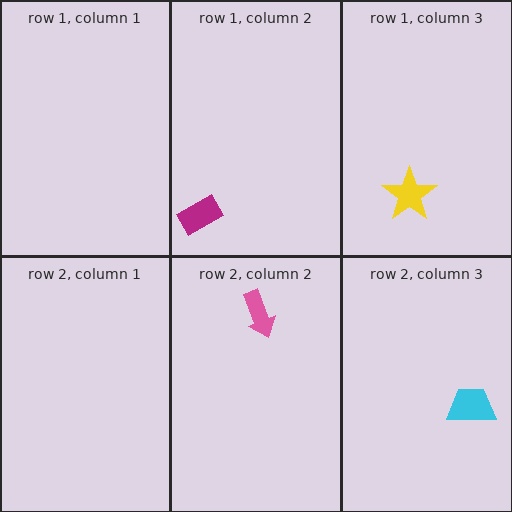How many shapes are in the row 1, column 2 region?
1.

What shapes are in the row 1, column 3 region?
The yellow star.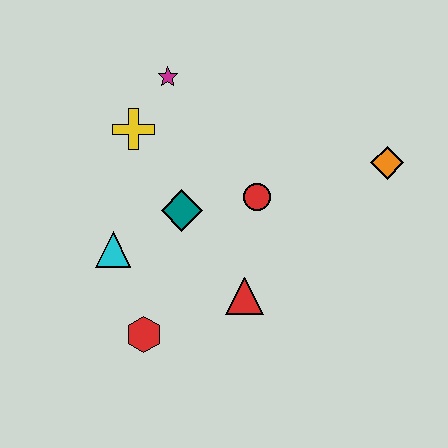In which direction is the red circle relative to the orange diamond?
The red circle is to the left of the orange diamond.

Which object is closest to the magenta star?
The yellow cross is closest to the magenta star.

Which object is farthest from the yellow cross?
The orange diamond is farthest from the yellow cross.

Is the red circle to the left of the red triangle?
No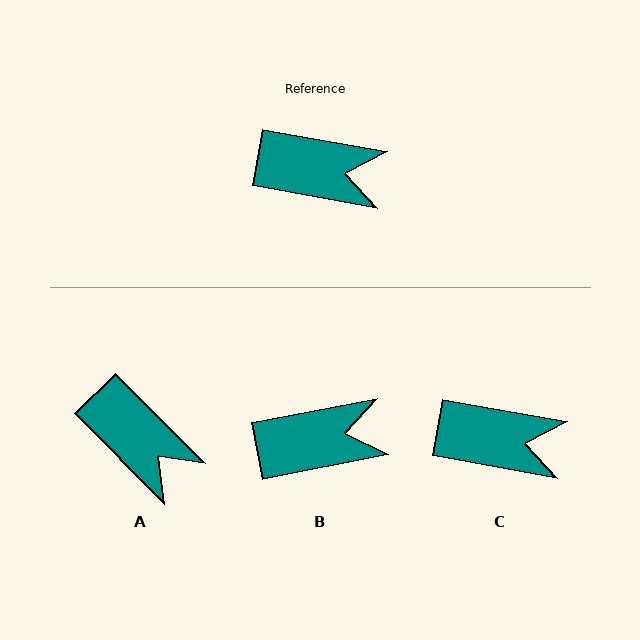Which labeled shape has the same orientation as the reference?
C.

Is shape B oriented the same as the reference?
No, it is off by about 21 degrees.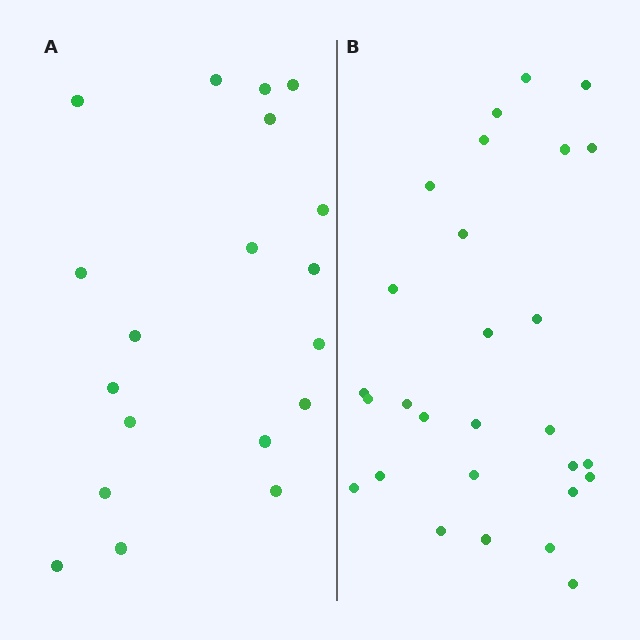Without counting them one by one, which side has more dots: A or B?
Region B (the right region) has more dots.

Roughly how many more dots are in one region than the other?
Region B has roughly 8 or so more dots than region A.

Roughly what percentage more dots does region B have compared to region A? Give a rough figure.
About 45% more.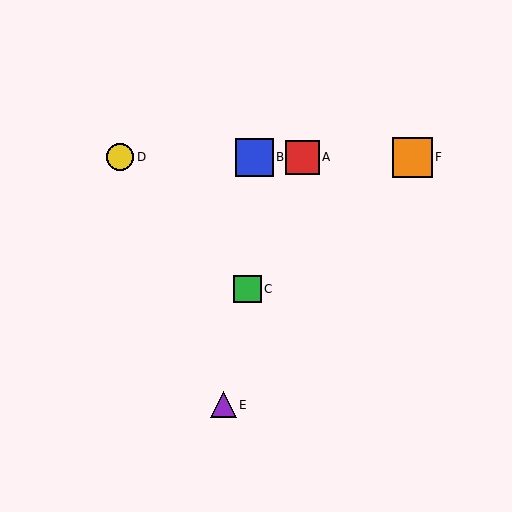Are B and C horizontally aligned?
No, B is at y≈157 and C is at y≈289.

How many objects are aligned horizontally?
4 objects (A, B, D, F) are aligned horizontally.